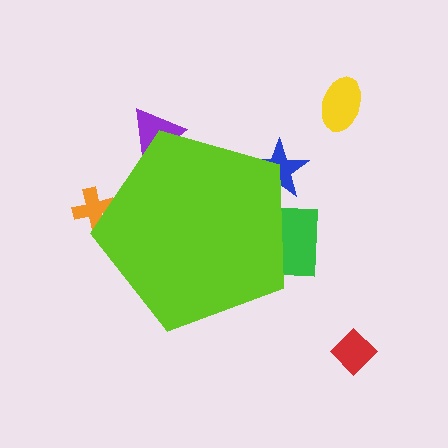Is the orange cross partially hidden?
Yes, the orange cross is partially hidden behind the lime pentagon.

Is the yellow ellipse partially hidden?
No, the yellow ellipse is fully visible.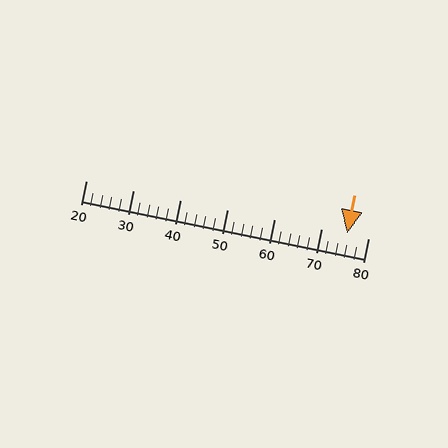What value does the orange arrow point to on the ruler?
The orange arrow points to approximately 76.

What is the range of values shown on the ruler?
The ruler shows values from 20 to 80.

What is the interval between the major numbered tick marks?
The major tick marks are spaced 10 units apart.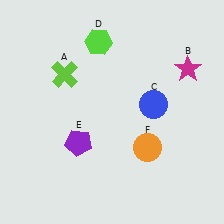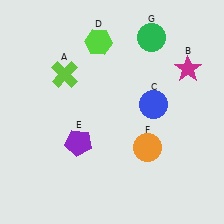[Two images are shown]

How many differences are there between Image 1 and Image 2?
There is 1 difference between the two images.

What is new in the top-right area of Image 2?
A green circle (G) was added in the top-right area of Image 2.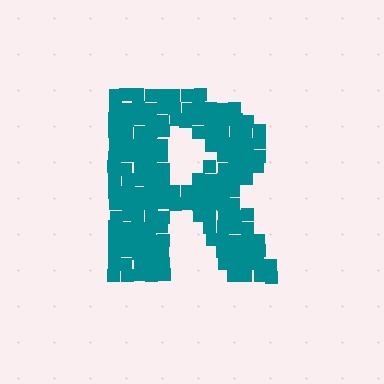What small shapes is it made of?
It is made of small squares.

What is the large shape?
The large shape is the letter R.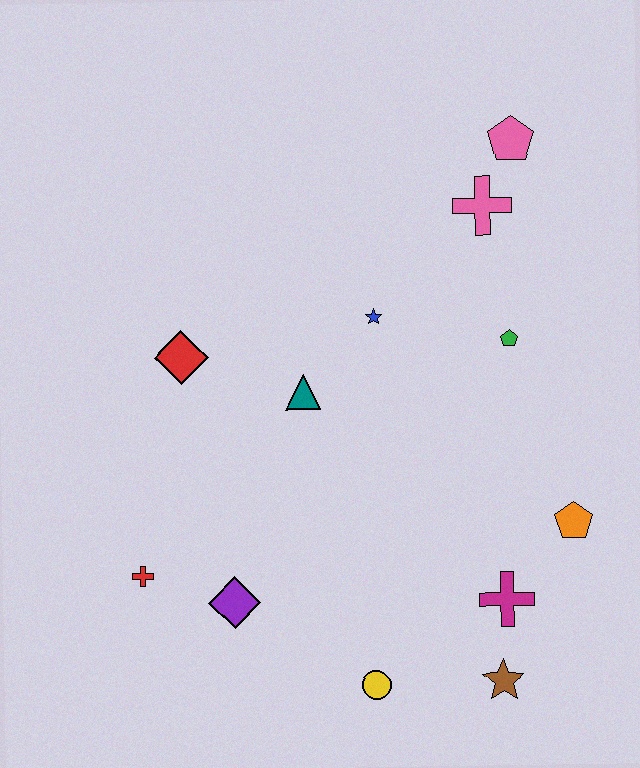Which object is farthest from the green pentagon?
The red cross is farthest from the green pentagon.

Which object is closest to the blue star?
The teal triangle is closest to the blue star.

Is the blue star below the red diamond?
No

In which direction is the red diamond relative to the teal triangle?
The red diamond is to the left of the teal triangle.